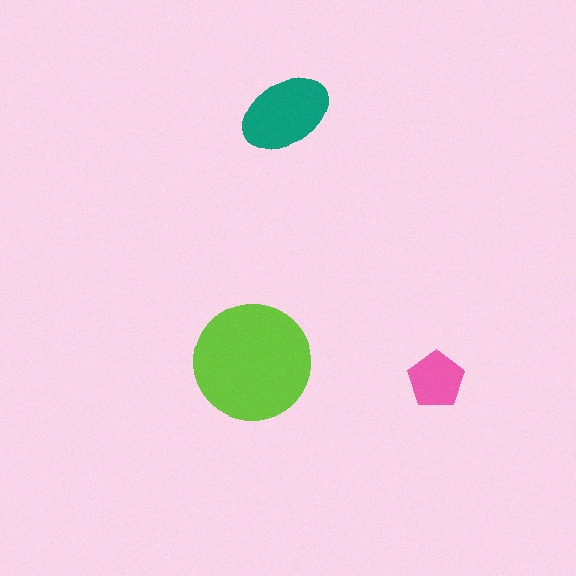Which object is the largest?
The lime circle.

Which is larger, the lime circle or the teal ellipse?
The lime circle.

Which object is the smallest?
The pink pentagon.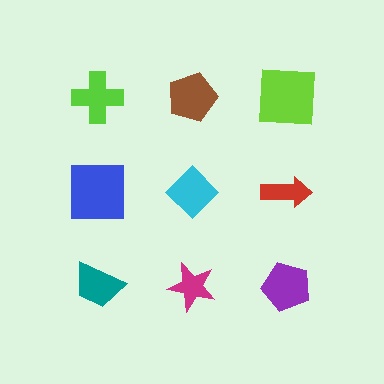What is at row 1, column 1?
A lime cross.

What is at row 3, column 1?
A teal trapezoid.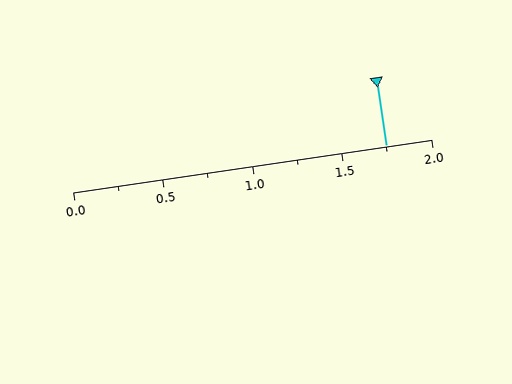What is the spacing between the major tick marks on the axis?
The major ticks are spaced 0.5 apart.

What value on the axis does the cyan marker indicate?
The marker indicates approximately 1.75.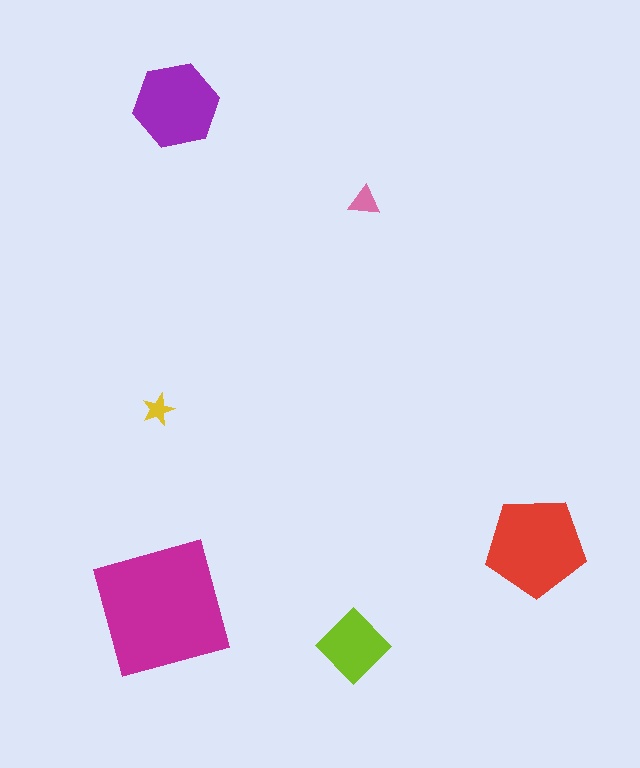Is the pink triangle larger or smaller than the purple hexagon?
Smaller.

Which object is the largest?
The magenta square.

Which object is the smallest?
The yellow star.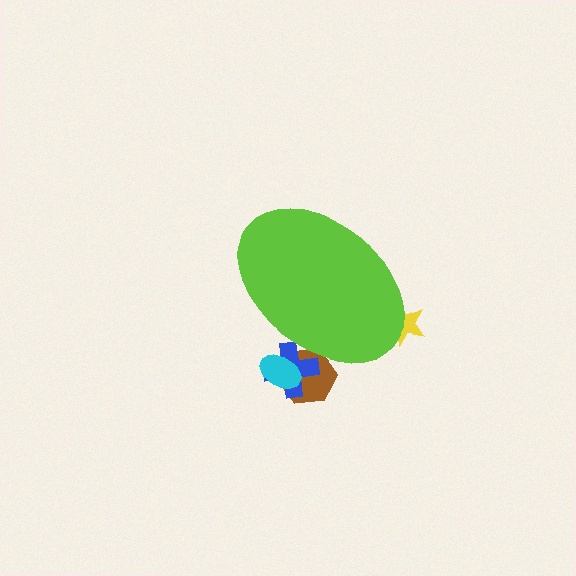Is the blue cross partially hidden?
Yes, the blue cross is partially hidden behind the lime ellipse.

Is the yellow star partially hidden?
Yes, the yellow star is partially hidden behind the lime ellipse.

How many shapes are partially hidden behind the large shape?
4 shapes are partially hidden.